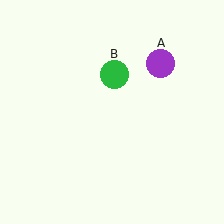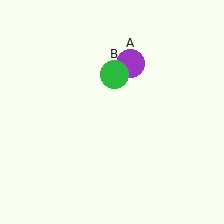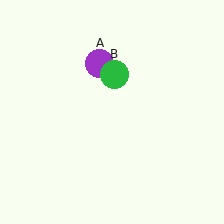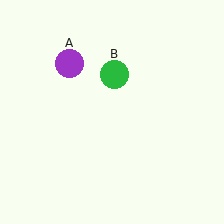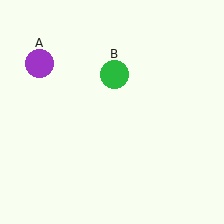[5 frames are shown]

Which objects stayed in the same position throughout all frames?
Green circle (object B) remained stationary.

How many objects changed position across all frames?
1 object changed position: purple circle (object A).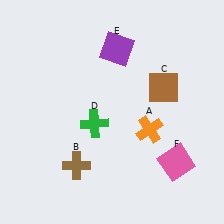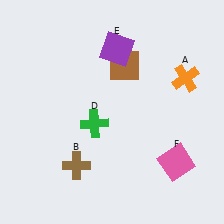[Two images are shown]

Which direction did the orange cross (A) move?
The orange cross (A) moved up.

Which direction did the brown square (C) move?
The brown square (C) moved left.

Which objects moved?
The objects that moved are: the orange cross (A), the brown square (C).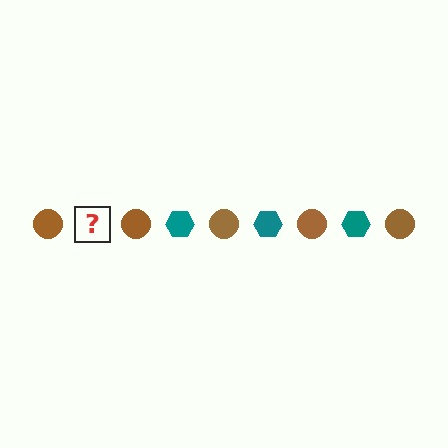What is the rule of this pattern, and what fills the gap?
The rule is that the pattern alternates between brown circle and teal hexagon. The gap should be filled with a teal hexagon.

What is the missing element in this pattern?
The missing element is a teal hexagon.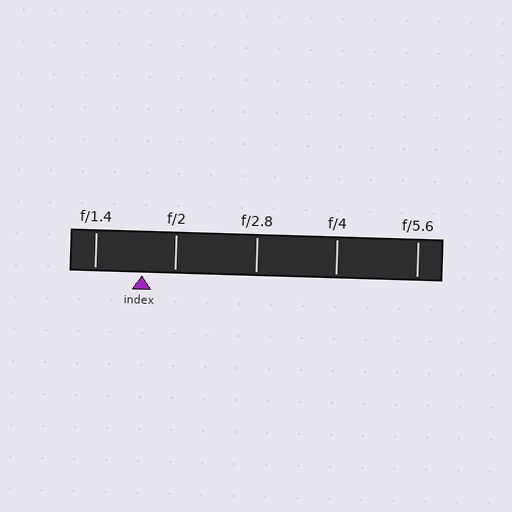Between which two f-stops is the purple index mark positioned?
The index mark is between f/1.4 and f/2.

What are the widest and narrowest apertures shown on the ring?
The widest aperture shown is f/1.4 and the narrowest is f/5.6.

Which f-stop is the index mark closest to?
The index mark is closest to f/2.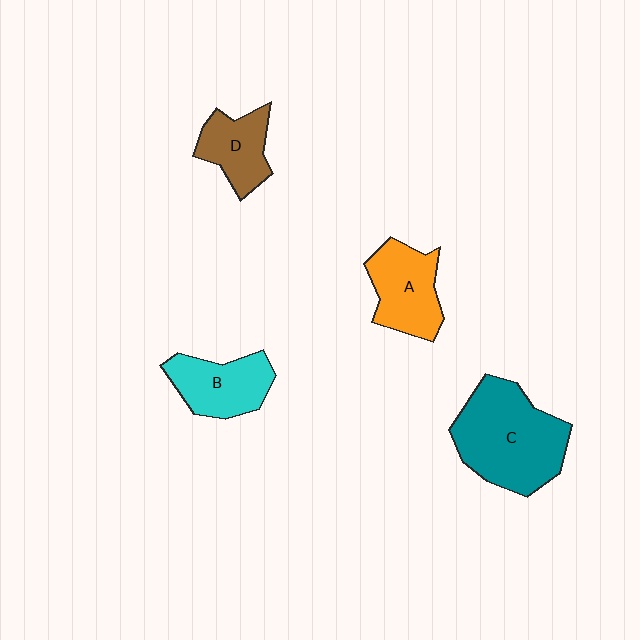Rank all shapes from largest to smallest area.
From largest to smallest: C (teal), A (orange), B (cyan), D (brown).